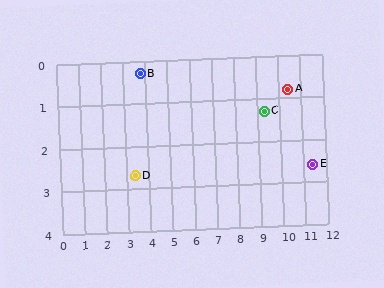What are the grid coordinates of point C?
Point C is at approximately (9.3, 1.3).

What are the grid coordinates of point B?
Point B is at approximately (3.8, 0.3).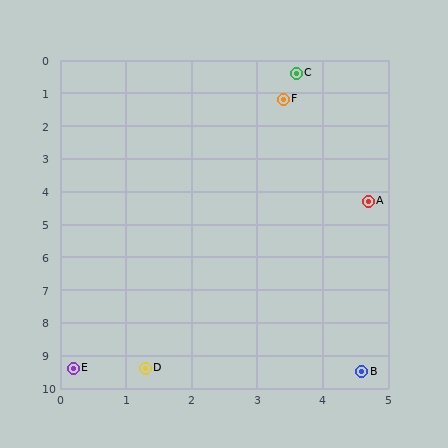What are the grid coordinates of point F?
Point F is at approximately (3.4, 1.2).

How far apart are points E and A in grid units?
Points E and A are about 6.8 grid units apart.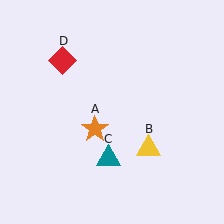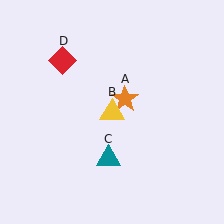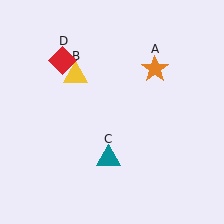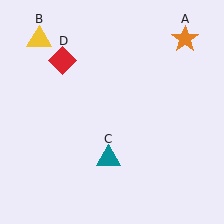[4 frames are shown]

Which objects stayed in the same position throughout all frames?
Teal triangle (object C) and red diamond (object D) remained stationary.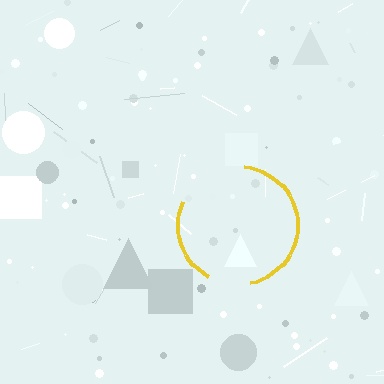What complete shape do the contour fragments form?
The contour fragments form a circle.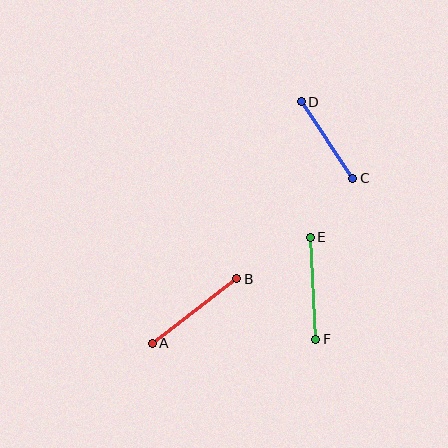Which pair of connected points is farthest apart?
Points A and B are farthest apart.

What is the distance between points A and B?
The distance is approximately 106 pixels.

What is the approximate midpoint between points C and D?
The midpoint is at approximately (327, 140) pixels.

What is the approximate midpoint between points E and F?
The midpoint is at approximately (313, 288) pixels.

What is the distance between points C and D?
The distance is approximately 92 pixels.